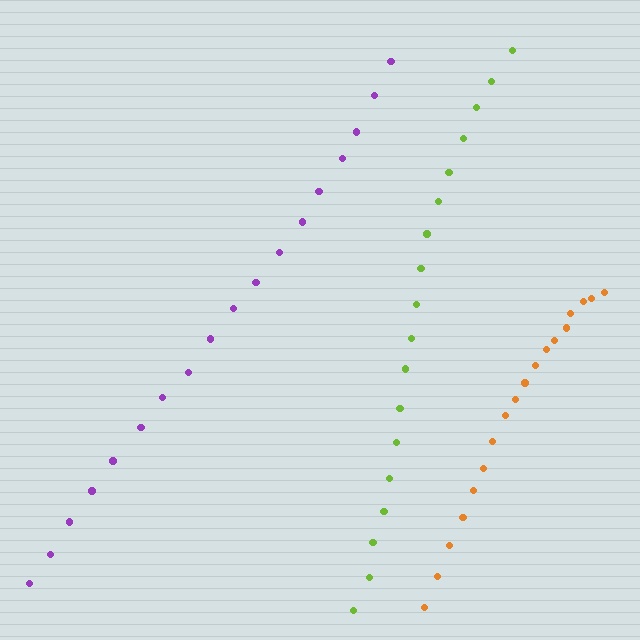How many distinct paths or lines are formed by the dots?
There are 3 distinct paths.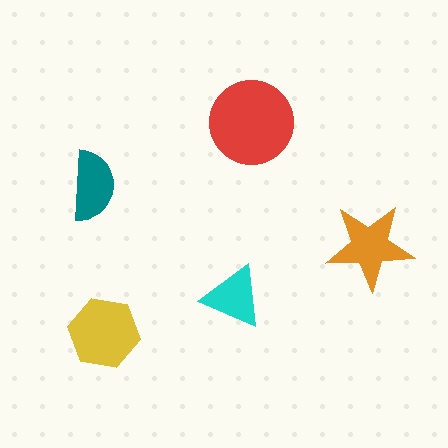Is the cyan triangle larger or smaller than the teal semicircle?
Smaller.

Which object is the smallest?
The cyan triangle.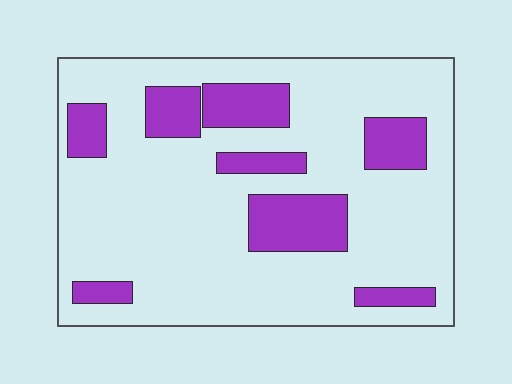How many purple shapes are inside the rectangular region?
8.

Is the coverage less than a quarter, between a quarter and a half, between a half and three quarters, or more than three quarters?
Less than a quarter.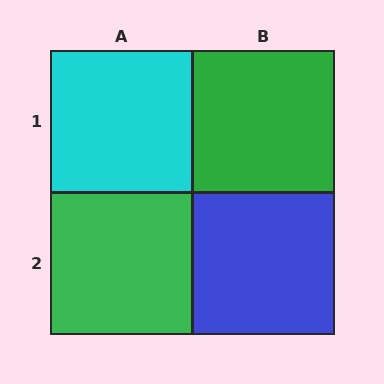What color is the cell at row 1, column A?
Cyan.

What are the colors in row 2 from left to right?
Green, blue.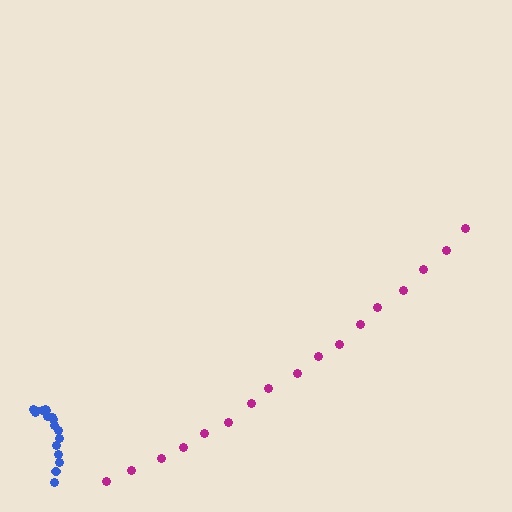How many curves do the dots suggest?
There are 2 distinct paths.